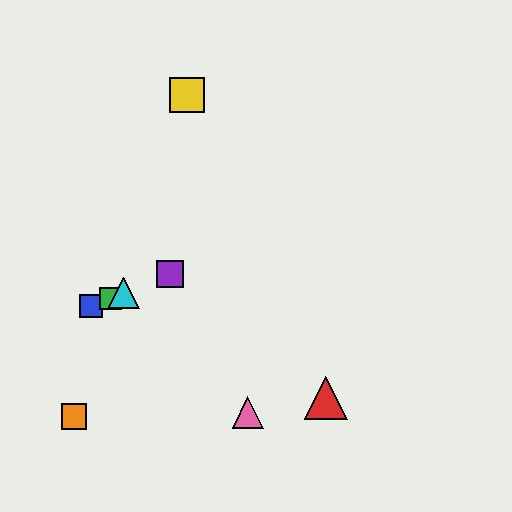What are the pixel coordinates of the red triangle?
The red triangle is at (326, 398).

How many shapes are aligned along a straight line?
4 shapes (the blue square, the green square, the purple square, the cyan triangle) are aligned along a straight line.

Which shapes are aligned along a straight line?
The blue square, the green square, the purple square, the cyan triangle are aligned along a straight line.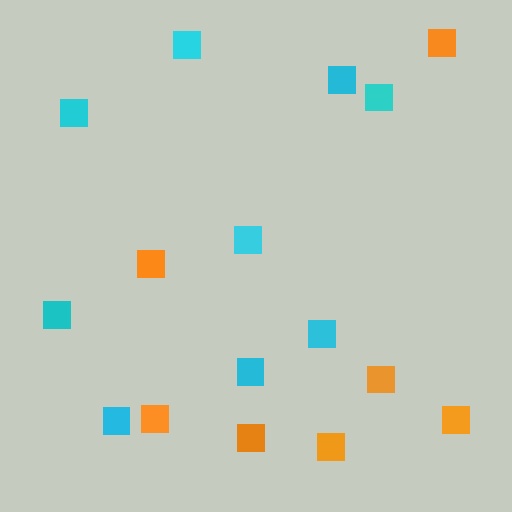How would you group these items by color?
There are 2 groups: one group of cyan squares (9) and one group of orange squares (7).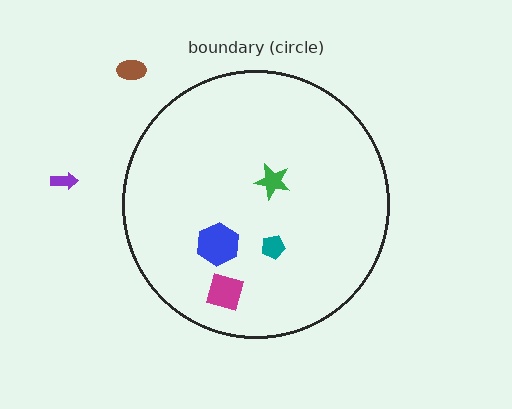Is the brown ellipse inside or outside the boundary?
Outside.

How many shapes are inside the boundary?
4 inside, 2 outside.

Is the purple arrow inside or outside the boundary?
Outside.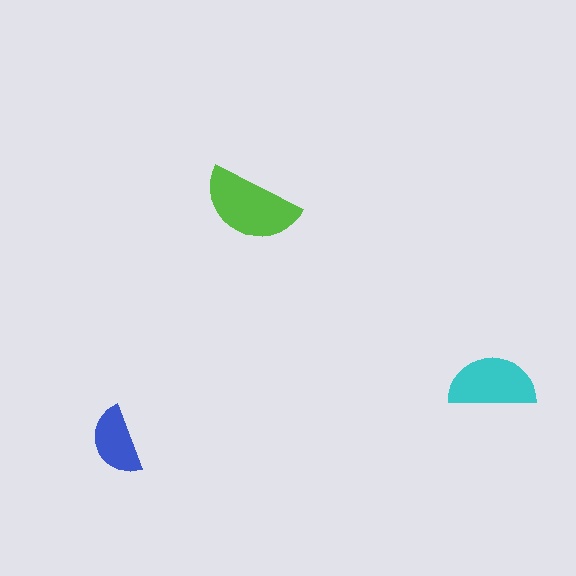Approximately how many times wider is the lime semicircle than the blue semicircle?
About 1.5 times wider.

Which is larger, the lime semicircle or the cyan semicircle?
The lime one.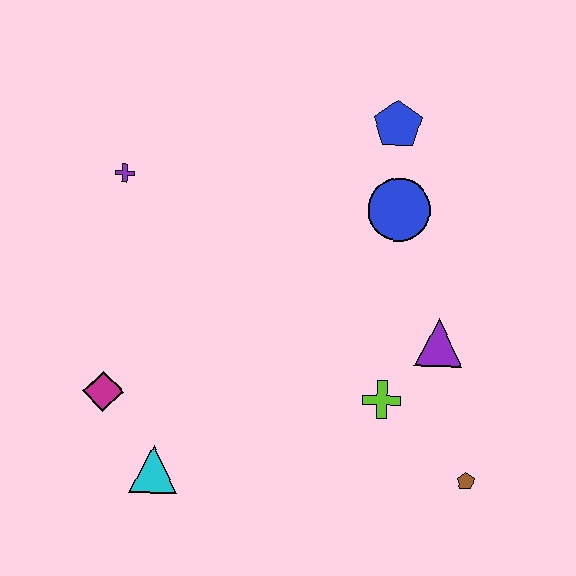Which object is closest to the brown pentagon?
The lime cross is closest to the brown pentagon.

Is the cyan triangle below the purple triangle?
Yes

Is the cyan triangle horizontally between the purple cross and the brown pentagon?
Yes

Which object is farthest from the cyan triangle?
The blue pentagon is farthest from the cyan triangle.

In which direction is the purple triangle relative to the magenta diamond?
The purple triangle is to the right of the magenta diamond.